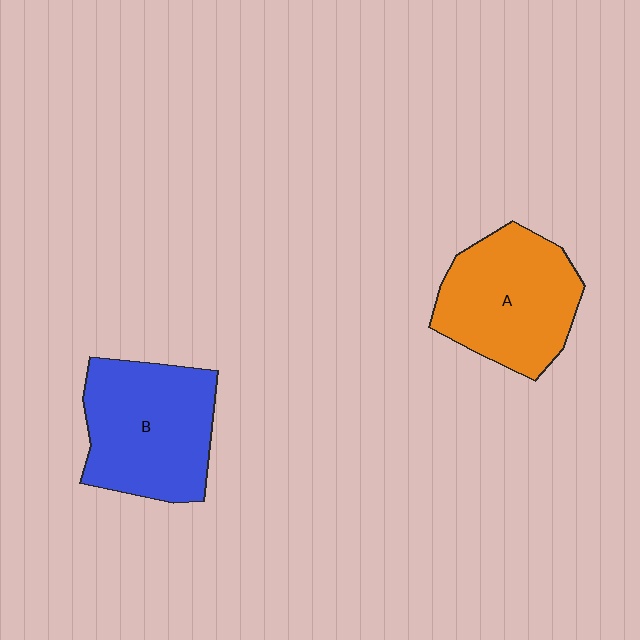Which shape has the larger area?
Shape B (blue).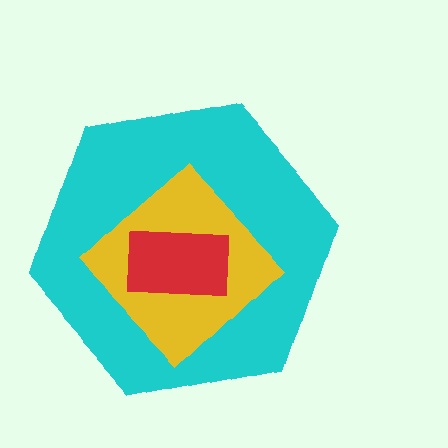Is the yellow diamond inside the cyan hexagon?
Yes.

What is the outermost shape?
The cyan hexagon.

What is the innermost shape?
The red rectangle.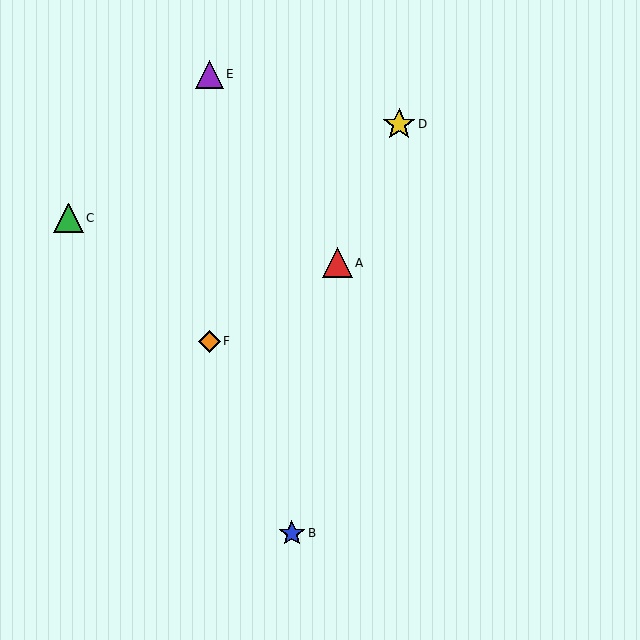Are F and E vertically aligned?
Yes, both are at x≈209.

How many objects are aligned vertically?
2 objects (E, F) are aligned vertically.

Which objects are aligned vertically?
Objects E, F are aligned vertically.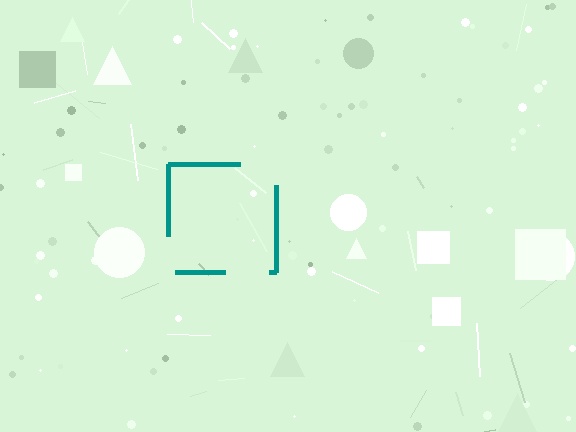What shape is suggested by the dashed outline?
The dashed outline suggests a square.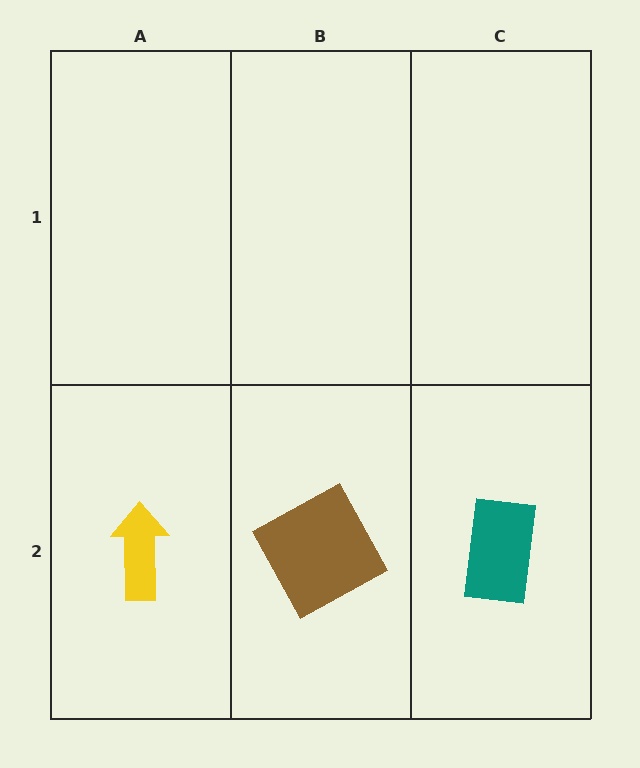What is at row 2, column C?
A teal rectangle.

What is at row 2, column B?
A brown square.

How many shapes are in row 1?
0 shapes.